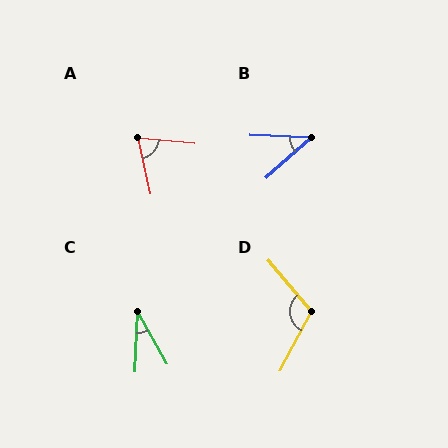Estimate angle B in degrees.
Approximately 44 degrees.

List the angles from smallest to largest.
C (31°), B (44°), A (72°), D (111°).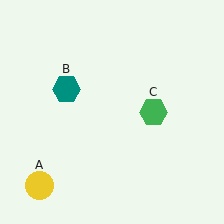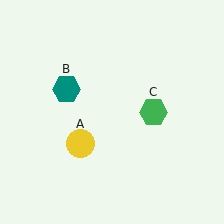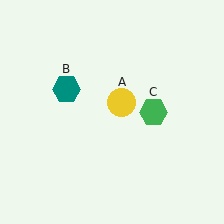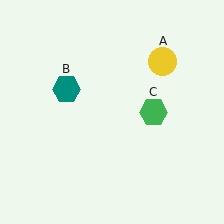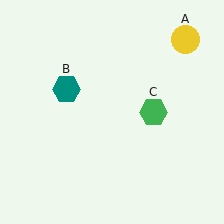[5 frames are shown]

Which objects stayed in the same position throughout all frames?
Teal hexagon (object B) and green hexagon (object C) remained stationary.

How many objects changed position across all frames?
1 object changed position: yellow circle (object A).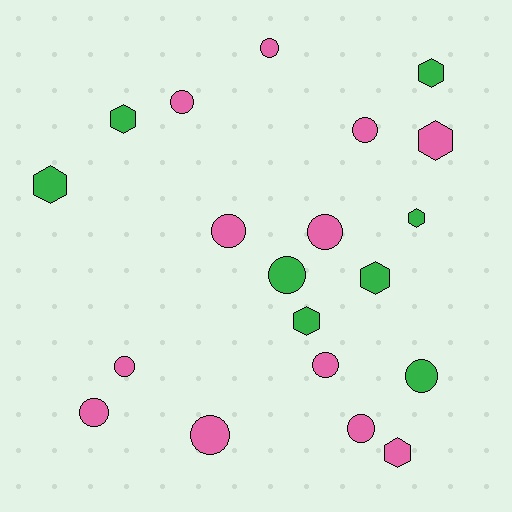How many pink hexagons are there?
There are 2 pink hexagons.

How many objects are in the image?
There are 20 objects.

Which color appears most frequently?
Pink, with 12 objects.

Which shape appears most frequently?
Circle, with 12 objects.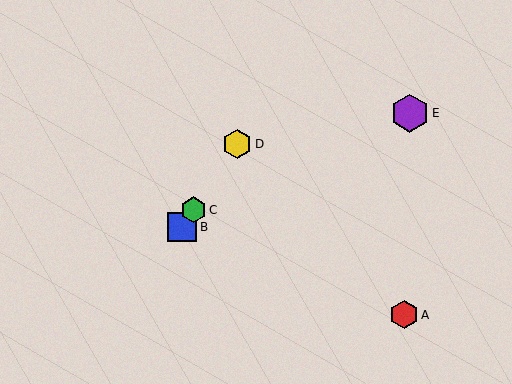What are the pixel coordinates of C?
Object C is at (193, 210).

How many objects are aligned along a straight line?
3 objects (B, C, D) are aligned along a straight line.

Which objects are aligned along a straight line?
Objects B, C, D are aligned along a straight line.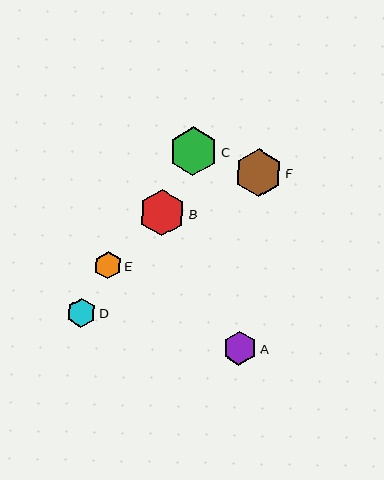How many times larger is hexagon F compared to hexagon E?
Hexagon F is approximately 1.7 times the size of hexagon E.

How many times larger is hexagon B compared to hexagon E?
Hexagon B is approximately 1.7 times the size of hexagon E.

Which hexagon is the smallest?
Hexagon E is the smallest with a size of approximately 28 pixels.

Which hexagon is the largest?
Hexagon C is the largest with a size of approximately 49 pixels.